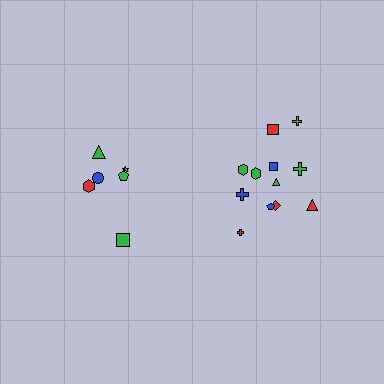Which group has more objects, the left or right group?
The right group.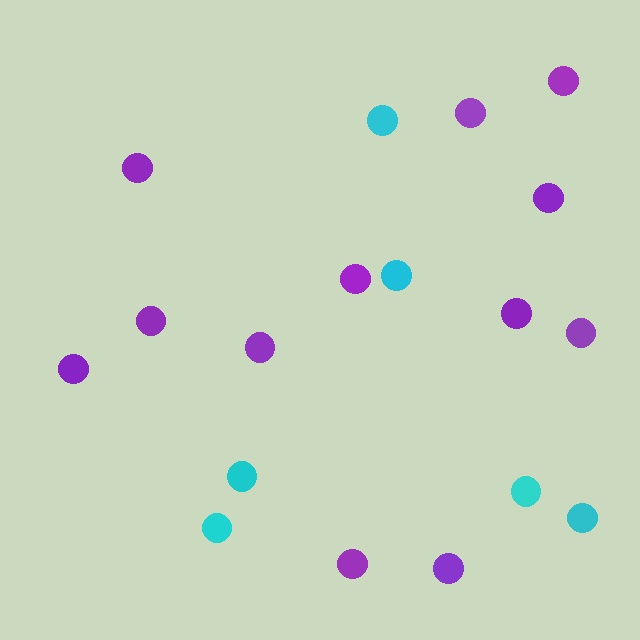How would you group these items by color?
There are 2 groups: one group of purple circles (12) and one group of cyan circles (6).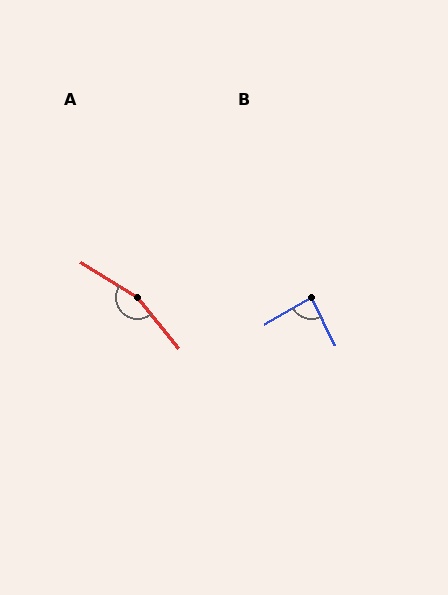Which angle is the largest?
A, at approximately 161 degrees.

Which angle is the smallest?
B, at approximately 85 degrees.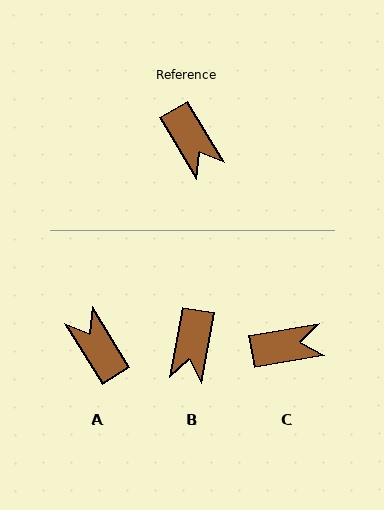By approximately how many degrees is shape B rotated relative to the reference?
Approximately 41 degrees clockwise.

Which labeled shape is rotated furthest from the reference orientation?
A, about 180 degrees away.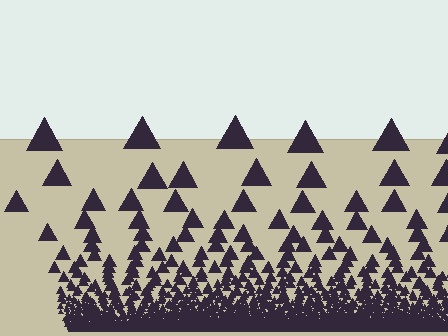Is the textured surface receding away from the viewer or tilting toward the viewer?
The surface appears to tilt toward the viewer. Texture elements get larger and sparser toward the top.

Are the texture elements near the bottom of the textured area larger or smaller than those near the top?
Smaller. The gradient is inverted — elements near the bottom are smaller and denser.